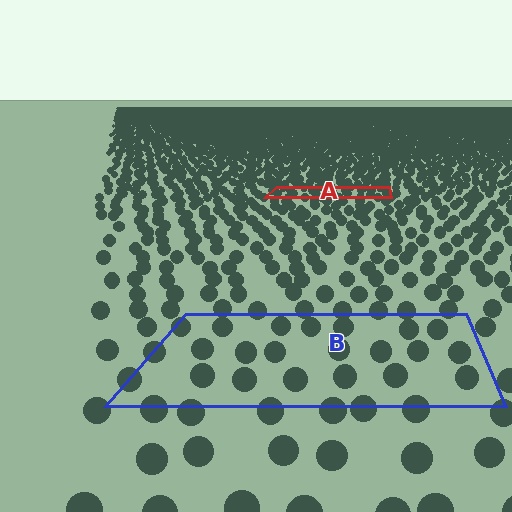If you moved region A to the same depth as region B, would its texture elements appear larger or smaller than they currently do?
They would appear larger. At a closer depth, the same texture elements are projected at a bigger on-screen size.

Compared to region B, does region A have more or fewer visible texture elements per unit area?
Region A has more texture elements per unit area — they are packed more densely because it is farther away.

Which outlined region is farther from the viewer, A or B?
Region A is farther from the viewer — the texture elements inside it appear smaller and more densely packed.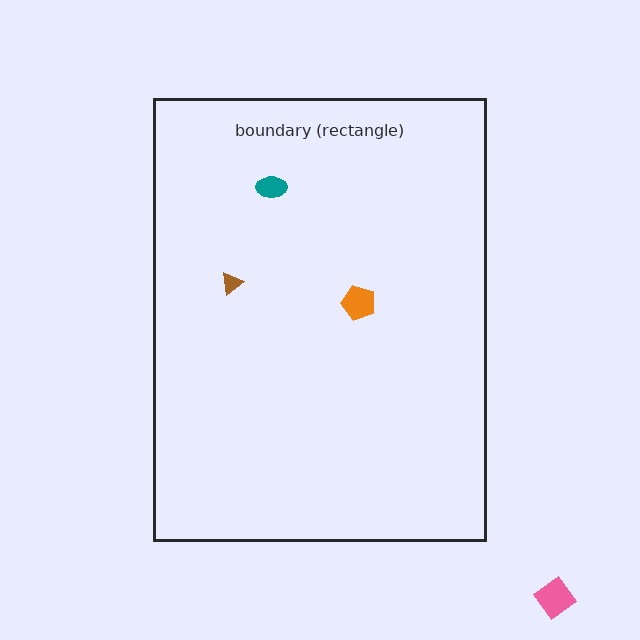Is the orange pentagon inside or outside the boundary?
Inside.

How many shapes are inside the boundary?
3 inside, 1 outside.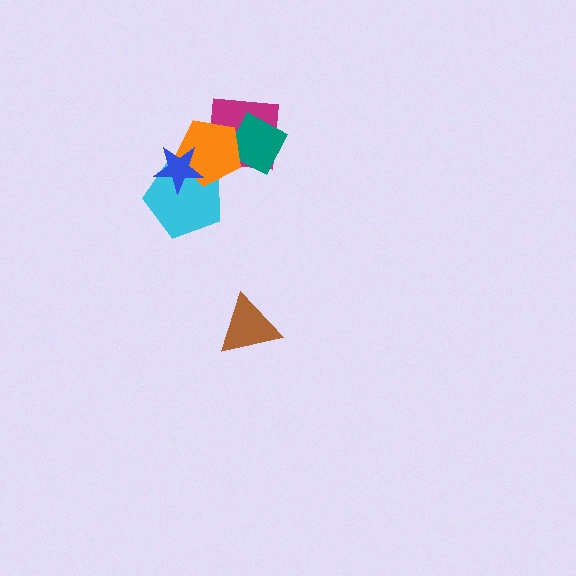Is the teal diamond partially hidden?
Yes, it is partially covered by another shape.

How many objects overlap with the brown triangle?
0 objects overlap with the brown triangle.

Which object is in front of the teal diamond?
The orange pentagon is in front of the teal diamond.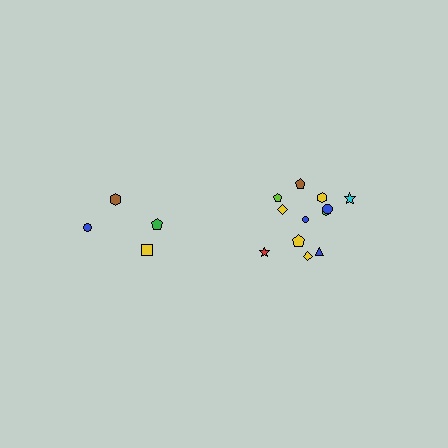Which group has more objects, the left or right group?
The right group.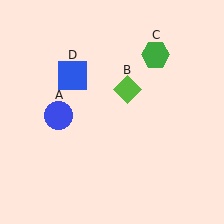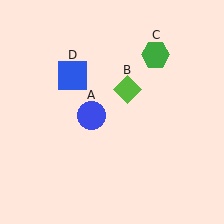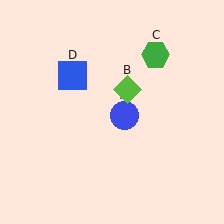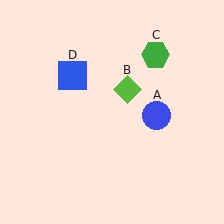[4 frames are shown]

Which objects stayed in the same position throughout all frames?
Lime diamond (object B) and green hexagon (object C) and blue square (object D) remained stationary.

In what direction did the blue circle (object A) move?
The blue circle (object A) moved right.